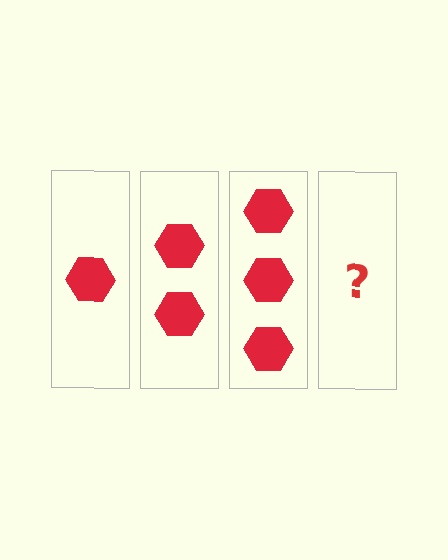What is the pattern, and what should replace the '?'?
The pattern is that each step adds one more hexagon. The '?' should be 4 hexagons.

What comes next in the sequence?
The next element should be 4 hexagons.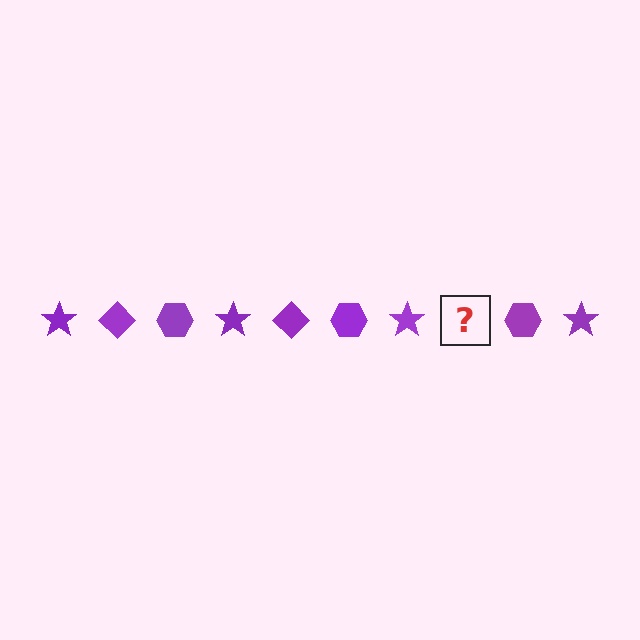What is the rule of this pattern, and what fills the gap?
The rule is that the pattern cycles through star, diamond, hexagon shapes in purple. The gap should be filled with a purple diamond.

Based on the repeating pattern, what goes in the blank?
The blank should be a purple diamond.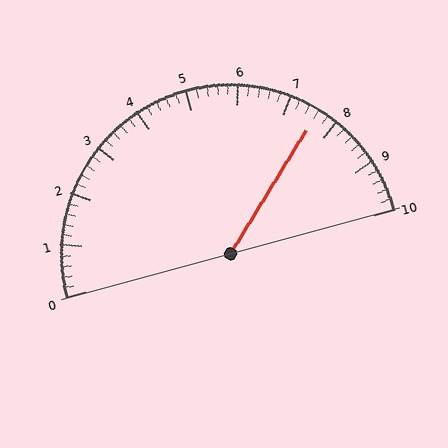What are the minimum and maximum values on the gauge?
The gauge ranges from 0 to 10.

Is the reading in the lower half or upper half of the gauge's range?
The reading is in the upper half of the range (0 to 10).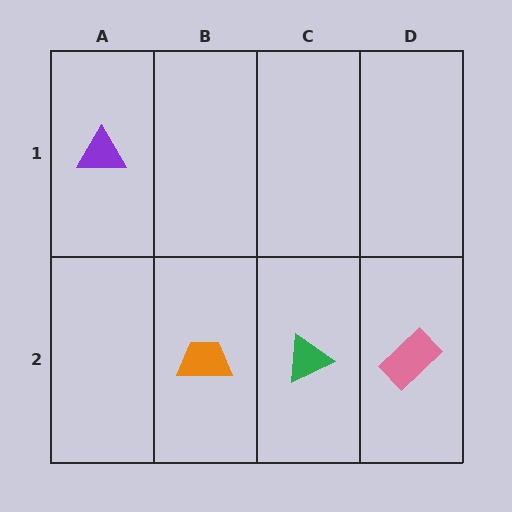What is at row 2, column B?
An orange trapezoid.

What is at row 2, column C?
A green triangle.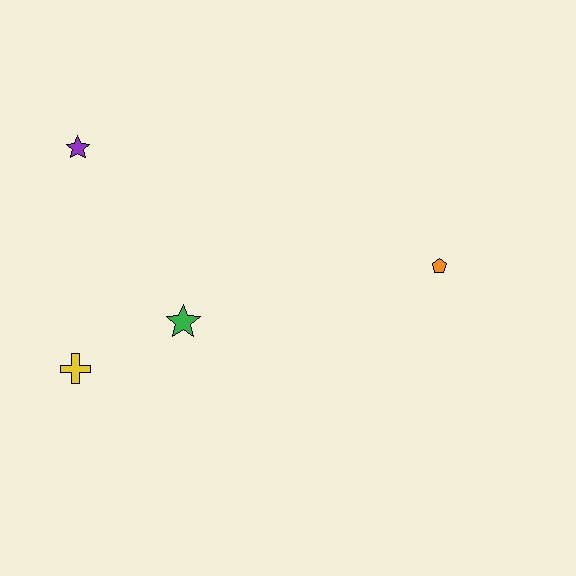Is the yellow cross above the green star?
No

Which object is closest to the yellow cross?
The green star is closest to the yellow cross.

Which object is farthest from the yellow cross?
The orange pentagon is farthest from the yellow cross.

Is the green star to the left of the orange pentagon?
Yes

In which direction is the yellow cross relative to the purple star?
The yellow cross is below the purple star.